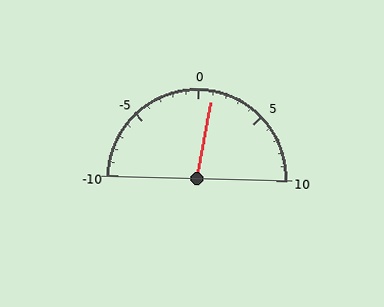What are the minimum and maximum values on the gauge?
The gauge ranges from -10 to 10.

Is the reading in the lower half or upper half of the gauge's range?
The reading is in the upper half of the range (-10 to 10).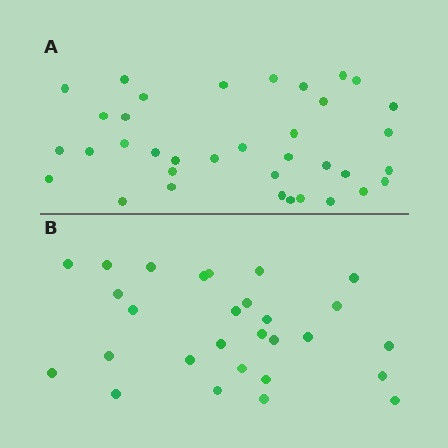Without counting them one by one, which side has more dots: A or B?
Region A (the top region) has more dots.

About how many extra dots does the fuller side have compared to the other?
Region A has roughly 8 or so more dots than region B.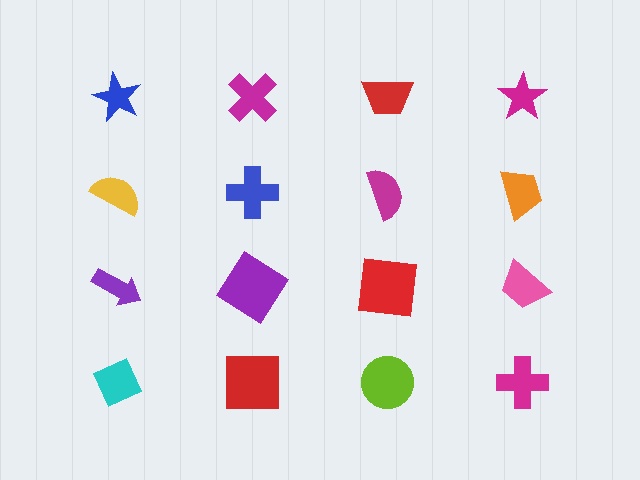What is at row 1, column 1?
A blue star.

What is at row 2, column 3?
A magenta semicircle.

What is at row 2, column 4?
An orange trapezoid.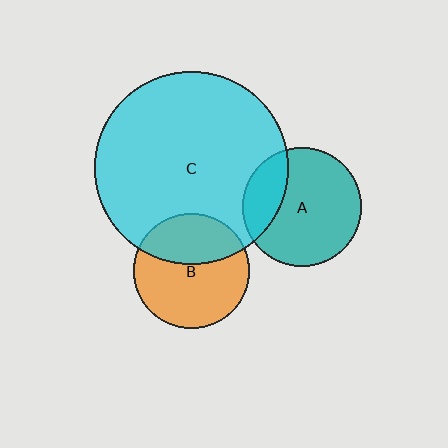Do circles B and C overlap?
Yes.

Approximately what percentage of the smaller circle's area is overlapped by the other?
Approximately 35%.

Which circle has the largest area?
Circle C (cyan).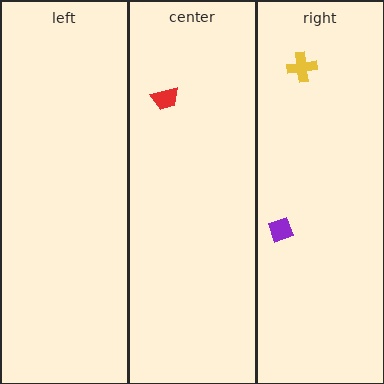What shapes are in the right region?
The yellow cross, the purple diamond.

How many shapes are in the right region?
2.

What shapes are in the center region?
The red trapezoid.